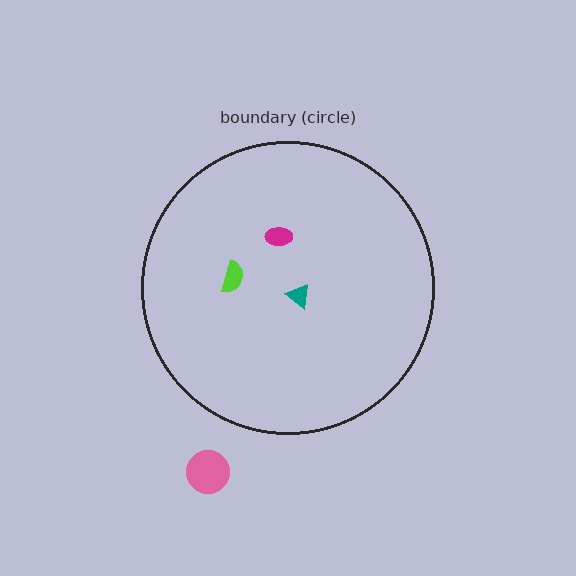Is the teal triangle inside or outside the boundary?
Inside.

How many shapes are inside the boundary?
3 inside, 1 outside.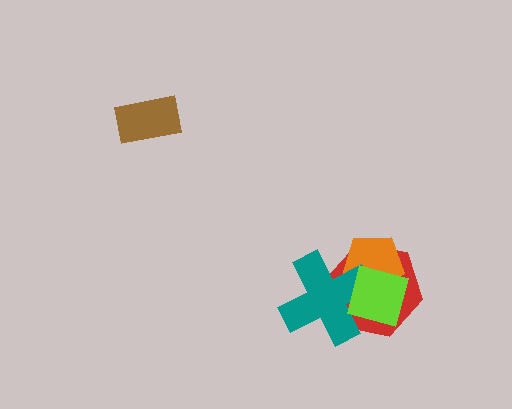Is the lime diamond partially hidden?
No, no other shape covers it.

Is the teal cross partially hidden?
Yes, it is partially covered by another shape.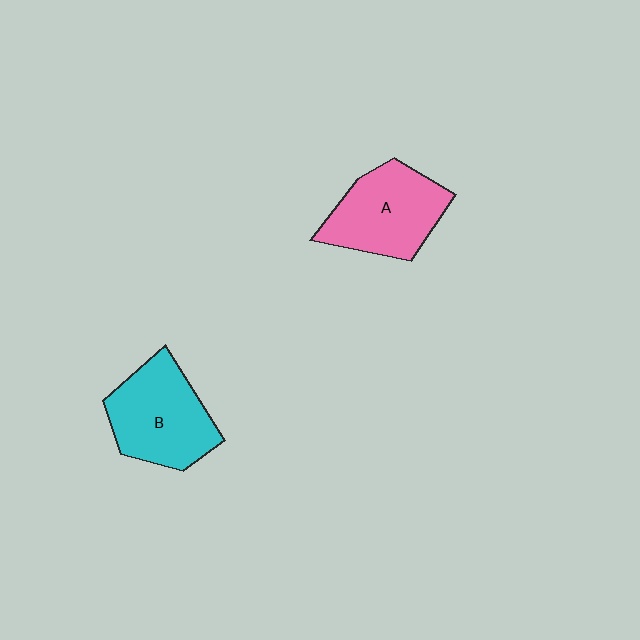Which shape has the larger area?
Shape B (cyan).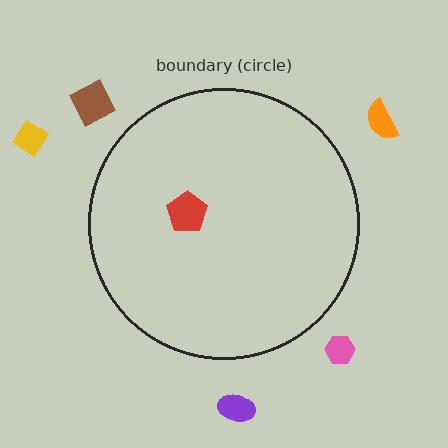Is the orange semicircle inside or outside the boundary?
Outside.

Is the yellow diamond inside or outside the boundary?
Outside.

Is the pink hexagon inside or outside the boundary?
Outside.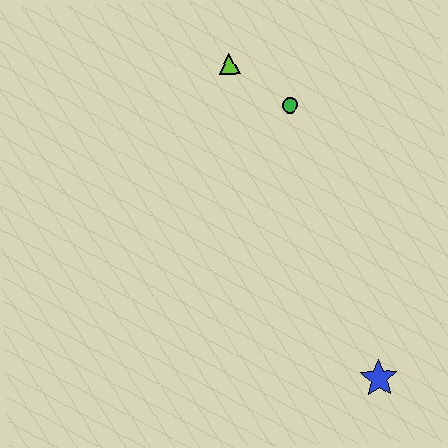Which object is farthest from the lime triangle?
The blue star is farthest from the lime triangle.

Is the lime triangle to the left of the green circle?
Yes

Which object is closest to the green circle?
The lime triangle is closest to the green circle.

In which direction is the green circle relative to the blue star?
The green circle is above the blue star.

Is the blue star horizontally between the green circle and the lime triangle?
No